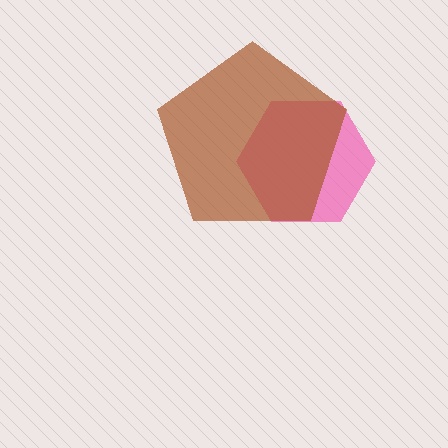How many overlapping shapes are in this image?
There are 2 overlapping shapes in the image.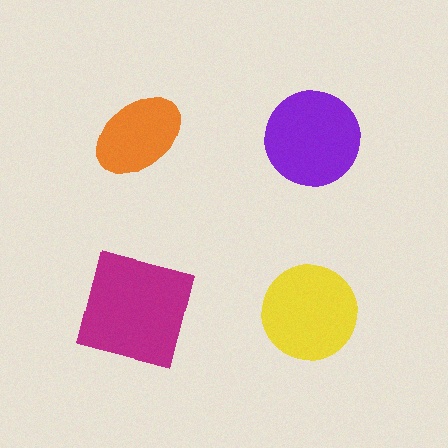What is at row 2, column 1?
A magenta square.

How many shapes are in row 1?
2 shapes.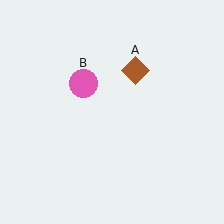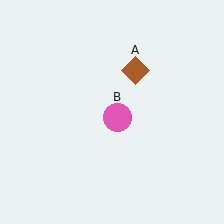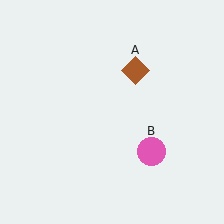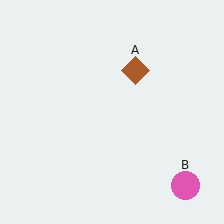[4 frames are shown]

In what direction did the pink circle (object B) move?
The pink circle (object B) moved down and to the right.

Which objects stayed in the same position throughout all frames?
Brown diamond (object A) remained stationary.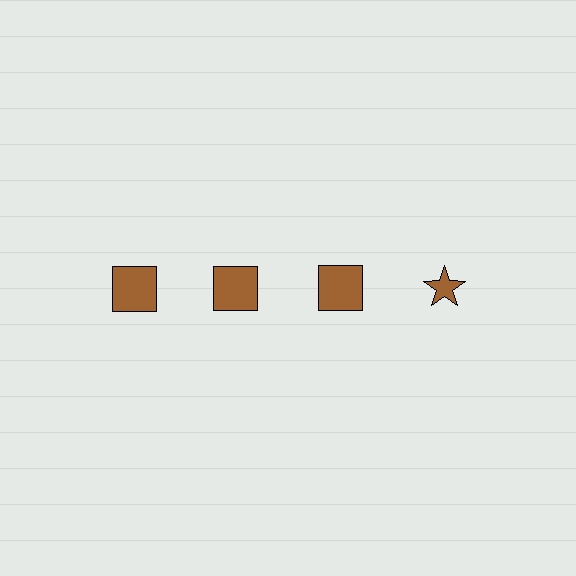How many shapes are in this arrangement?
There are 4 shapes arranged in a grid pattern.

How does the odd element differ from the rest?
It has a different shape: star instead of square.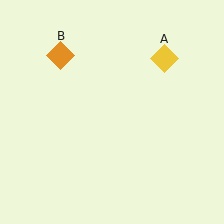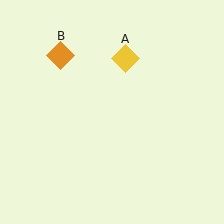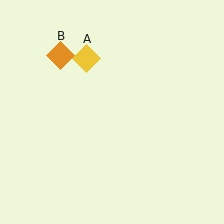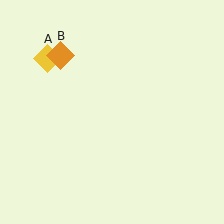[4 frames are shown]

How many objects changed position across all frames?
1 object changed position: yellow diamond (object A).